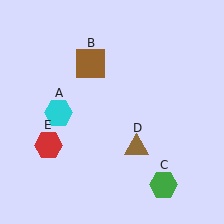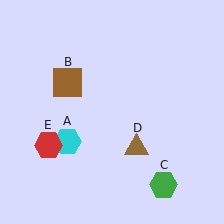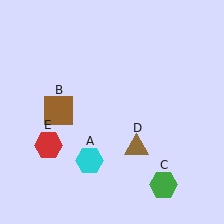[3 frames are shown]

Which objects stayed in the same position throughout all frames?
Green hexagon (object C) and brown triangle (object D) and red hexagon (object E) remained stationary.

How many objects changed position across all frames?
2 objects changed position: cyan hexagon (object A), brown square (object B).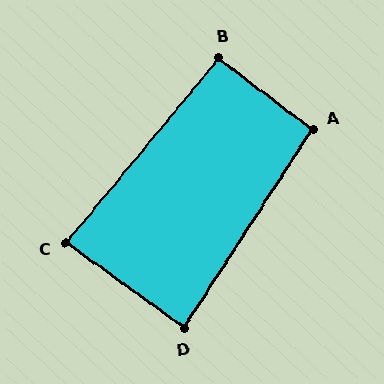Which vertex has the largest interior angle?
A, at approximately 94 degrees.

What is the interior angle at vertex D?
Approximately 87 degrees (approximately right).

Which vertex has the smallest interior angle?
C, at approximately 86 degrees.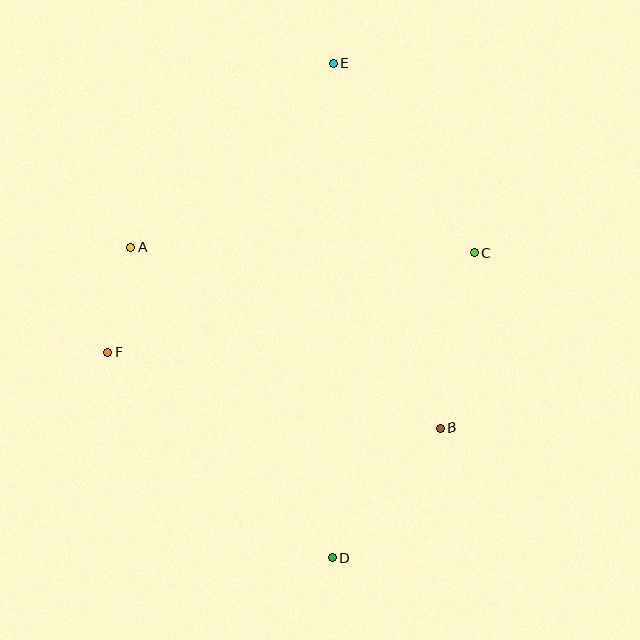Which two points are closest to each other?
Points A and F are closest to each other.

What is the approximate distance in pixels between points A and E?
The distance between A and E is approximately 274 pixels.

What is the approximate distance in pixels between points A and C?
The distance between A and C is approximately 344 pixels.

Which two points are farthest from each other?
Points D and E are farthest from each other.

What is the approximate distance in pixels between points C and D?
The distance between C and D is approximately 336 pixels.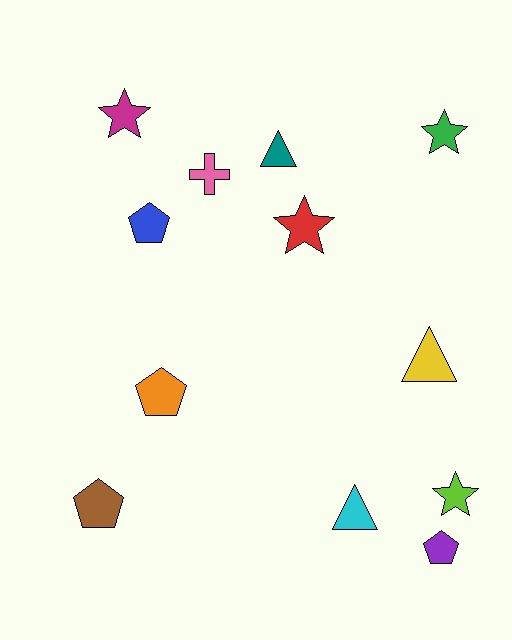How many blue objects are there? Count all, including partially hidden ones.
There is 1 blue object.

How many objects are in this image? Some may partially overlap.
There are 12 objects.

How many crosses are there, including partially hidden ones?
There is 1 cross.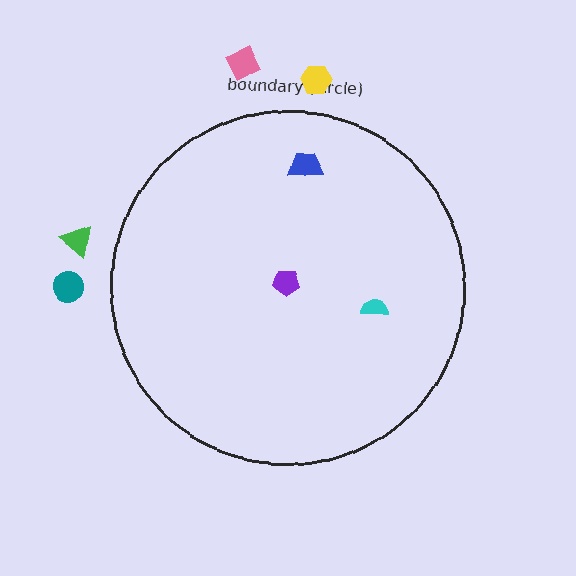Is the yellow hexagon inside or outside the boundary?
Outside.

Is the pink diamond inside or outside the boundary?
Outside.